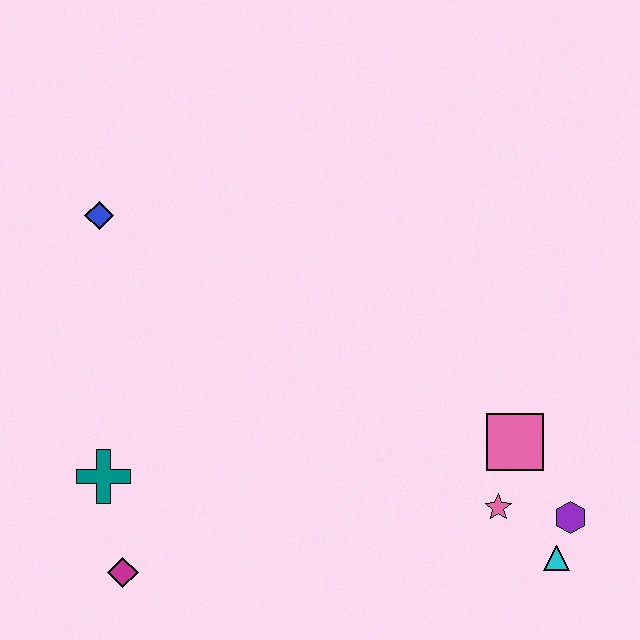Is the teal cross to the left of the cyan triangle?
Yes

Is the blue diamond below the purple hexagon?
No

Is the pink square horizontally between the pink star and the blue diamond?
No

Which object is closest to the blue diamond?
The teal cross is closest to the blue diamond.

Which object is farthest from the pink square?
The blue diamond is farthest from the pink square.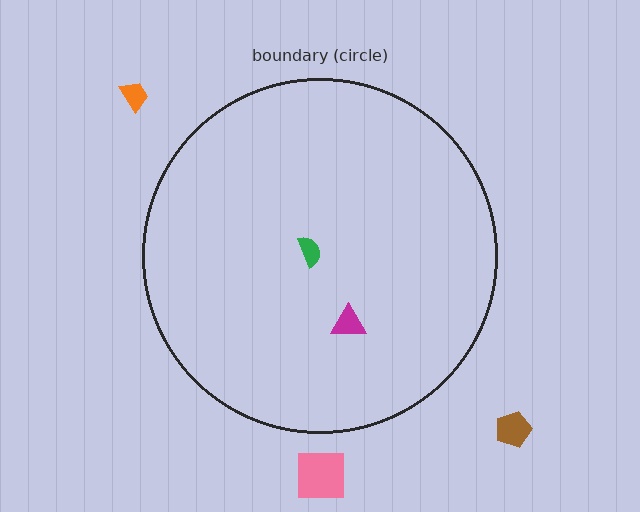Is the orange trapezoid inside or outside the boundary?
Outside.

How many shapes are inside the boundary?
2 inside, 3 outside.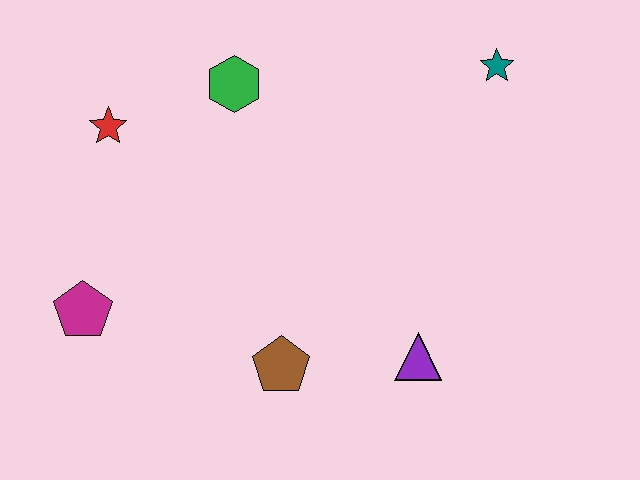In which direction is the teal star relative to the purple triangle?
The teal star is above the purple triangle.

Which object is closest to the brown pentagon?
The purple triangle is closest to the brown pentagon.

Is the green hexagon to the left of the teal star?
Yes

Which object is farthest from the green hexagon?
The purple triangle is farthest from the green hexagon.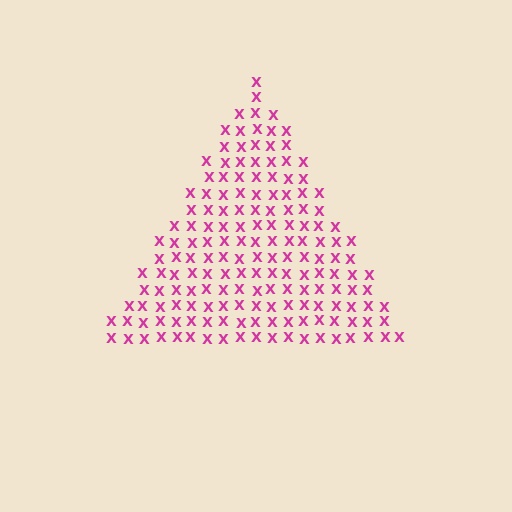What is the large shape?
The large shape is a triangle.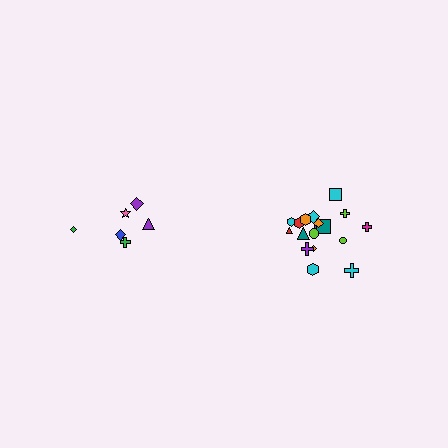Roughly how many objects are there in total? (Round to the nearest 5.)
Roughly 25 objects in total.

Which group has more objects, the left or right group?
The right group.